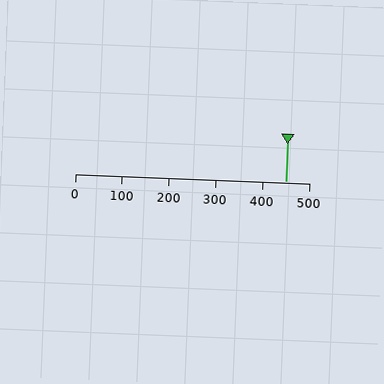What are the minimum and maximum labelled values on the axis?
The axis runs from 0 to 500.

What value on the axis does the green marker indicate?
The marker indicates approximately 450.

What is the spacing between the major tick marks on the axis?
The major ticks are spaced 100 apart.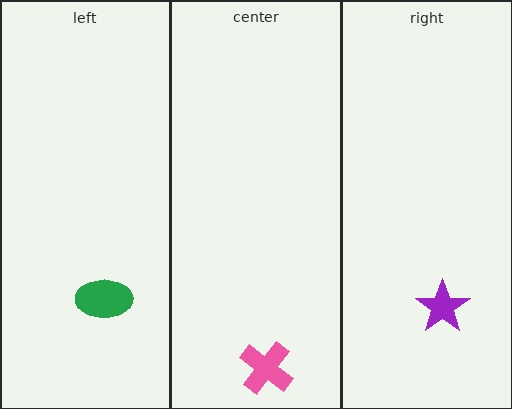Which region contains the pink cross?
The center region.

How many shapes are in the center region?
1.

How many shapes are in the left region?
1.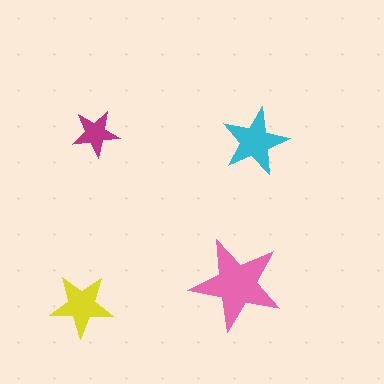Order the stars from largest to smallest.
the pink one, the cyan one, the yellow one, the magenta one.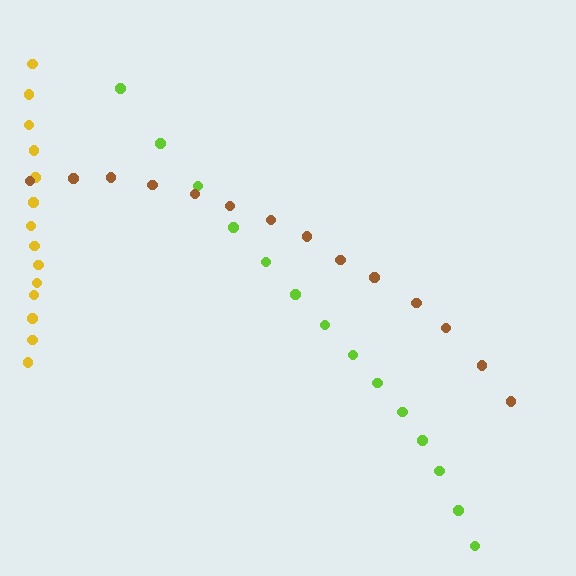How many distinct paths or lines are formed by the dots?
There are 3 distinct paths.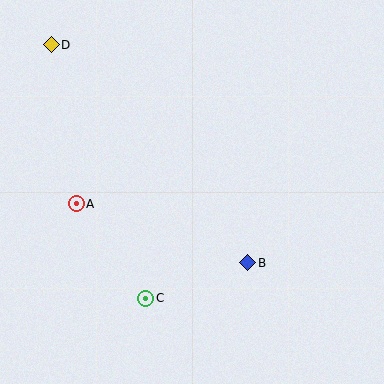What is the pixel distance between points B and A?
The distance between B and A is 181 pixels.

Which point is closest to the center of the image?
Point B at (248, 263) is closest to the center.